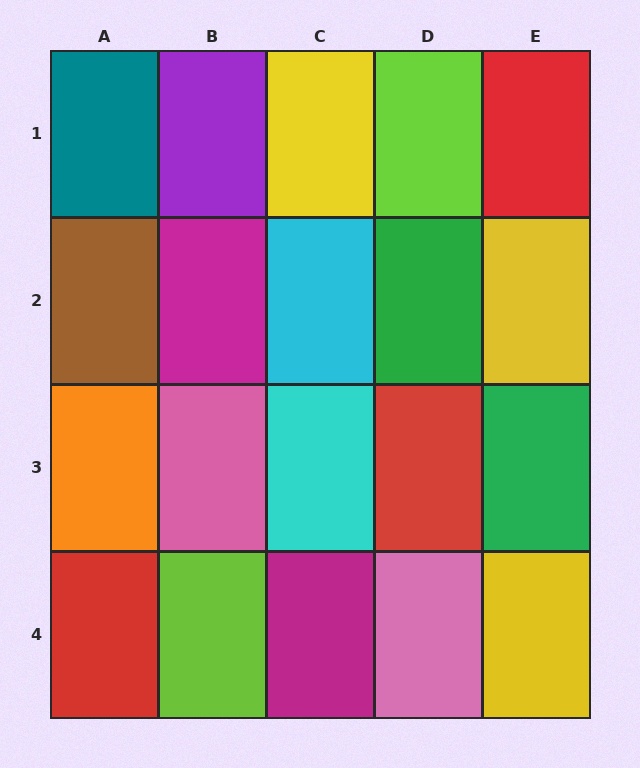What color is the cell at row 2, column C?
Cyan.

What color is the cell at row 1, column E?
Red.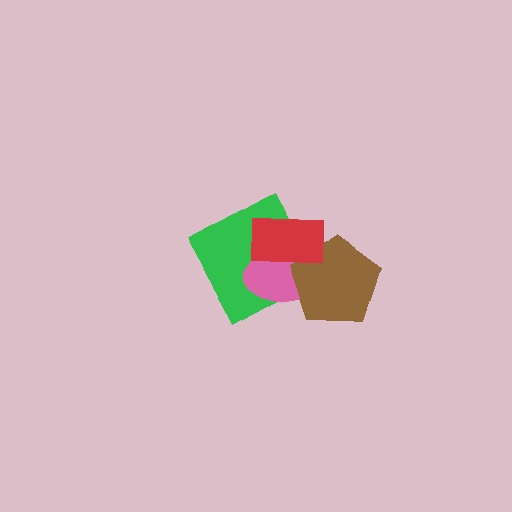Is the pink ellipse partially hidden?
Yes, it is partially covered by another shape.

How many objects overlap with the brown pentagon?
3 objects overlap with the brown pentagon.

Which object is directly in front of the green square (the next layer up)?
The pink ellipse is directly in front of the green square.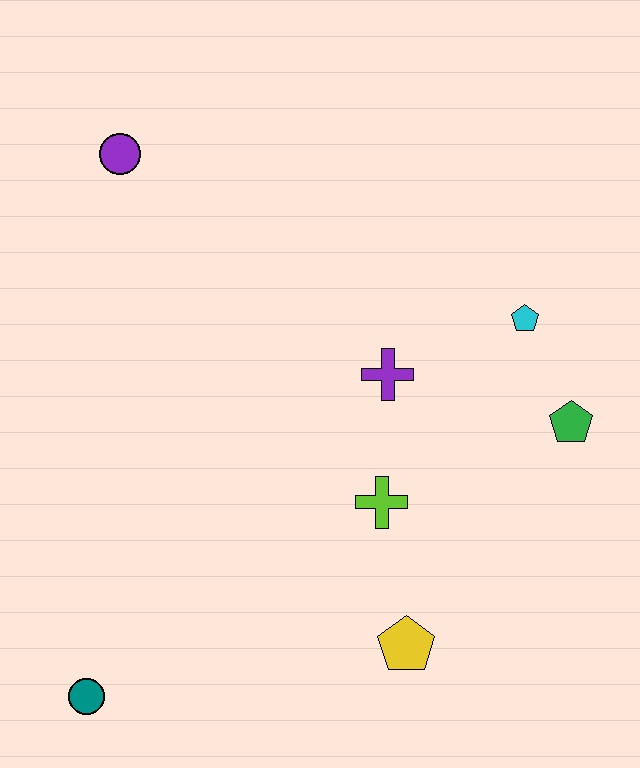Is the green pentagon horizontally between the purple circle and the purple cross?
No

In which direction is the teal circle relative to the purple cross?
The teal circle is below the purple cross.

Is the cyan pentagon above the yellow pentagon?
Yes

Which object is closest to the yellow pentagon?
The lime cross is closest to the yellow pentagon.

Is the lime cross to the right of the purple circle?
Yes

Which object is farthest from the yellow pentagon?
The purple circle is farthest from the yellow pentagon.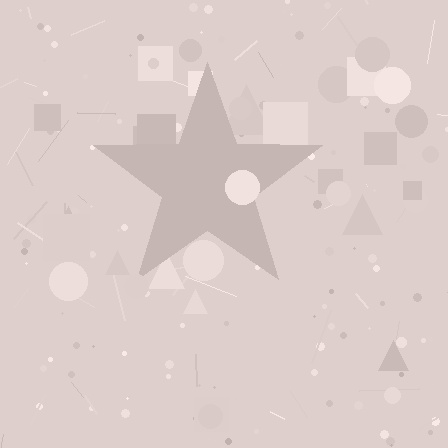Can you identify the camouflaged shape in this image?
The camouflaged shape is a star.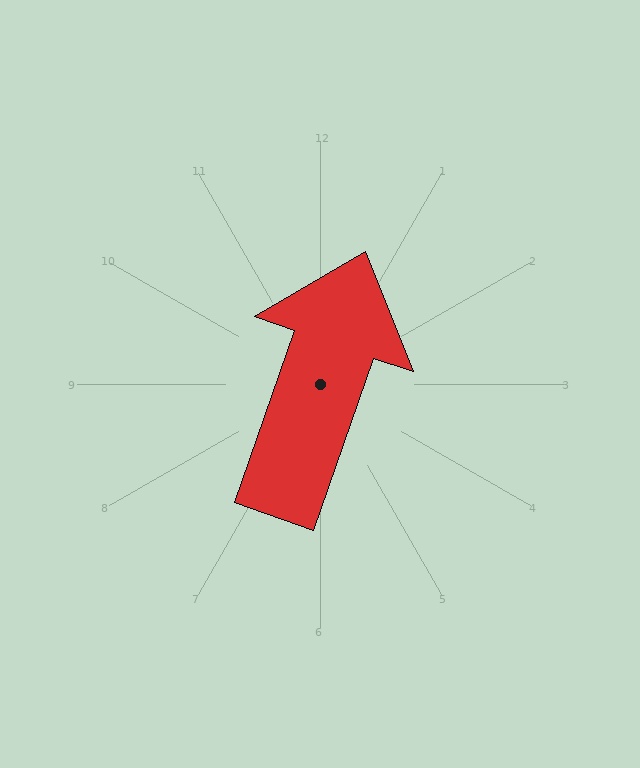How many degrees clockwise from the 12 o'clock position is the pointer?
Approximately 19 degrees.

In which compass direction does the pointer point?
North.